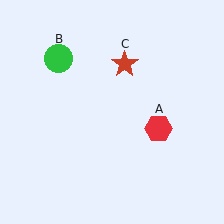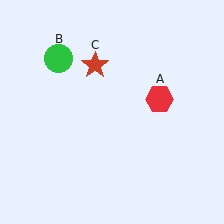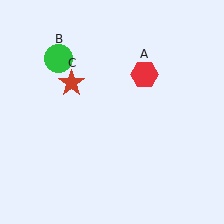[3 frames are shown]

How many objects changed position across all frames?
2 objects changed position: red hexagon (object A), red star (object C).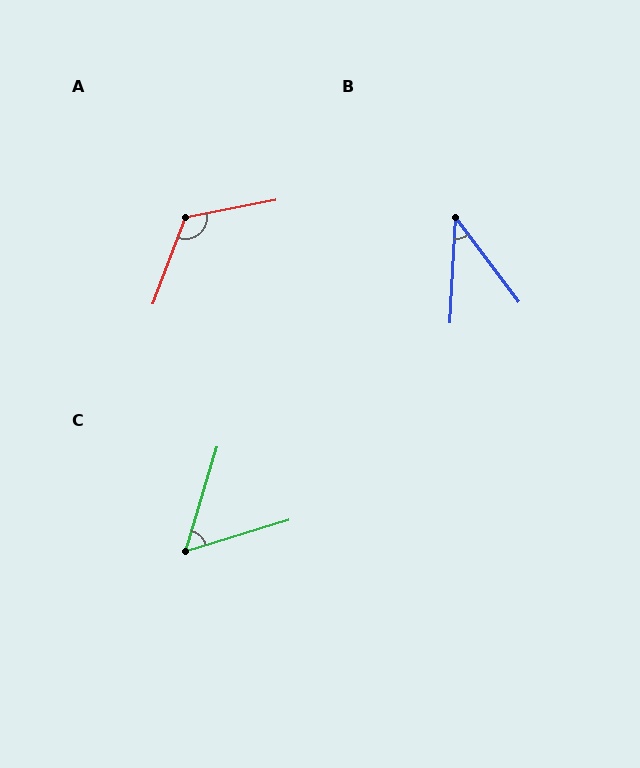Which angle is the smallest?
B, at approximately 39 degrees.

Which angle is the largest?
A, at approximately 122 degrees.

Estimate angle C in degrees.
Approximately 56 degrees.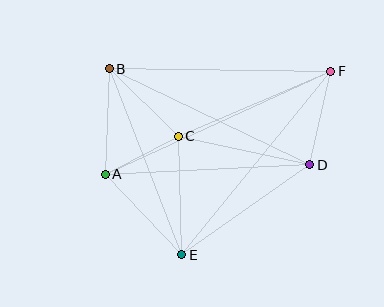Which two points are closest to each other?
Points A and C are closest to each other.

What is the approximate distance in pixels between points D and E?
The distance between D and E is approximately 157 pixels.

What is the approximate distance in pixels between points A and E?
The distance between A and E is approximately 111 pixels.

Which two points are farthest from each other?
Points A and F are farthest from each other.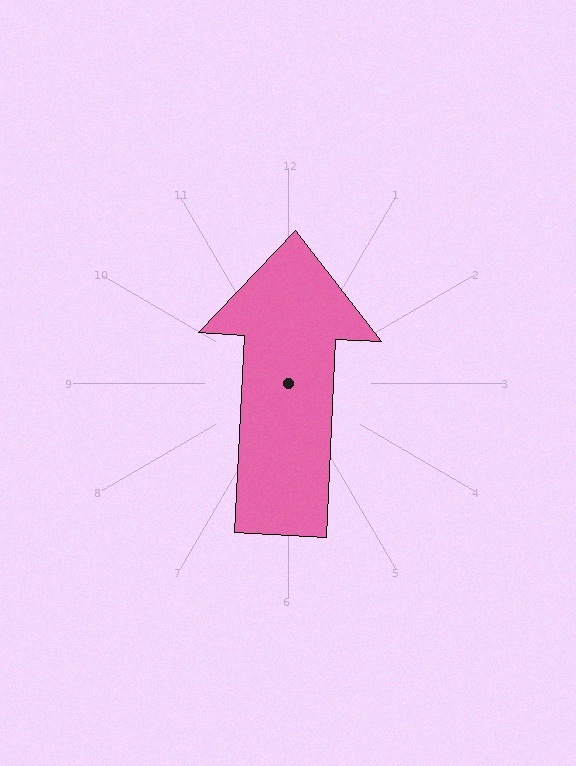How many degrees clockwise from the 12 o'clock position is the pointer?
Approximately 3 degrees.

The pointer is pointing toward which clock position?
Roughly 12 o'clock.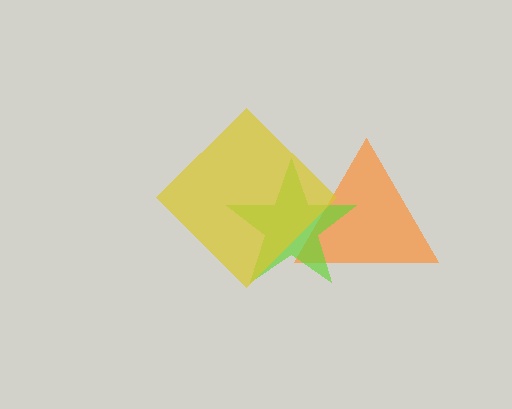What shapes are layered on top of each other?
The layered shapes are: an orange triangle, a lime star, a yellow diamond.